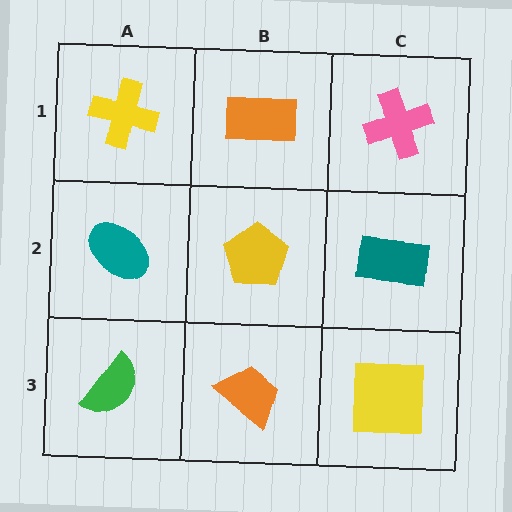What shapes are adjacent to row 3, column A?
A teal ellipse (row 2, column A), an orange trapezoid (row 3, column B).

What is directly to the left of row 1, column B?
A yellow cross.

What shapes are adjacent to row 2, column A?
A yellow cross (row 1, column A), a green semicircle (row 3, column A), a yellow pentagon (row 2, column B).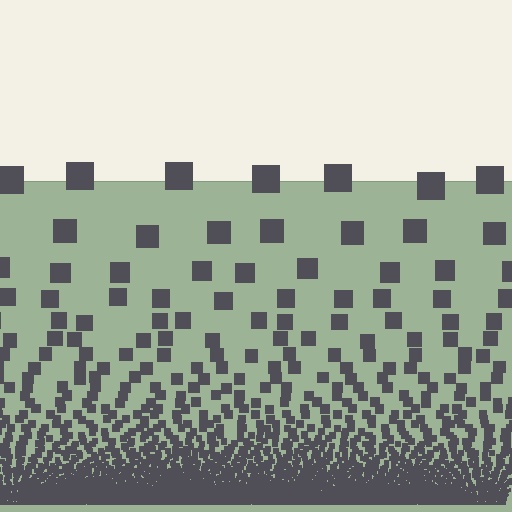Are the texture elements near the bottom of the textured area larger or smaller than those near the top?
Smaller. The gradient is inverted — elements near the bottom are smaller and denser.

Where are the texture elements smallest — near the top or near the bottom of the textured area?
Near the bottom.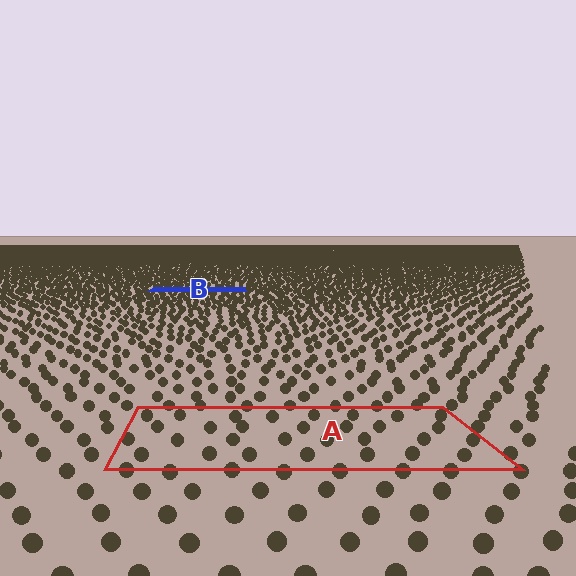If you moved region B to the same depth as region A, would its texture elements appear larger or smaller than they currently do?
They would appear larger. At a closer depth, the same texture elements are projected at a bigger on-screen size.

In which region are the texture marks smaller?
The texture marks are smaller in region B, because it is farther away.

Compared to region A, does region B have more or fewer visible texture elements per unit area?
Region B has more texture elements per unit area — they are packed more densely because it is farther away.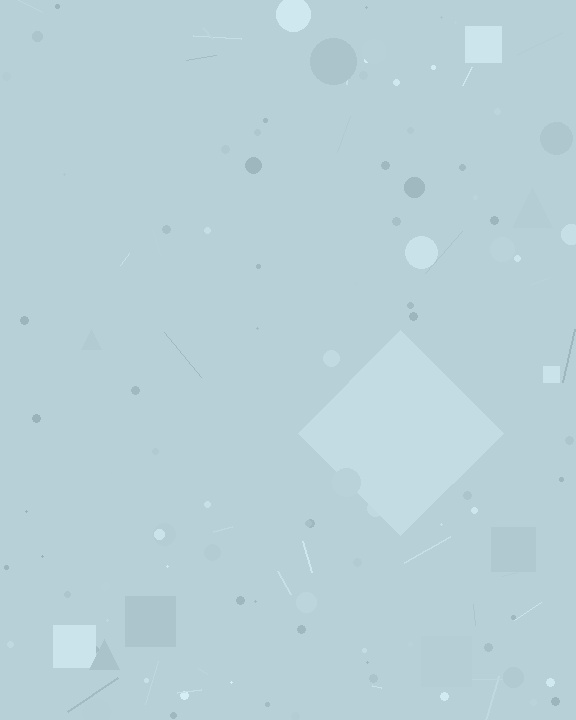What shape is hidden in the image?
A diamond is hidden in the image.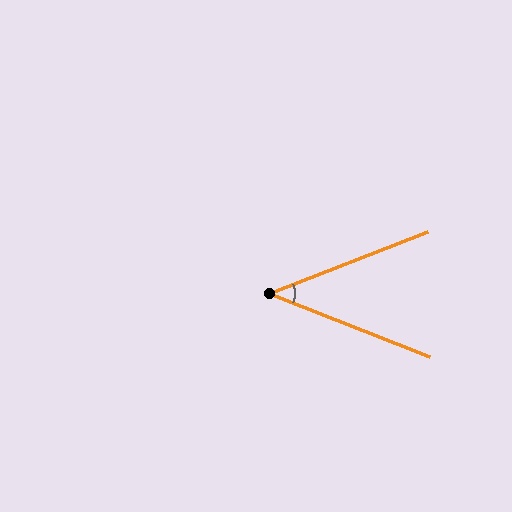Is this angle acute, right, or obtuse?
It is acute.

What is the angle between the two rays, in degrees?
Approximately 43 degrees.